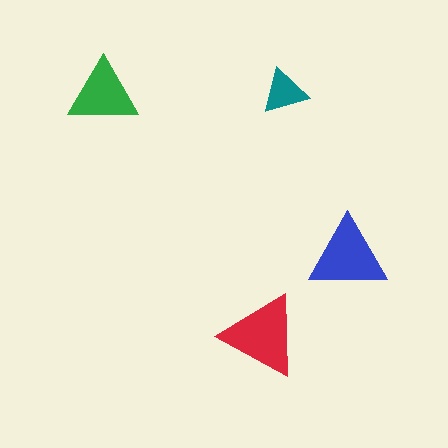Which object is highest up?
The teal triangle is topmost.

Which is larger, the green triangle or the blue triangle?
The blue one.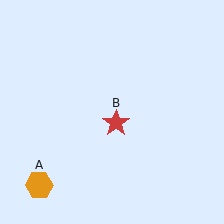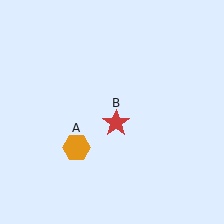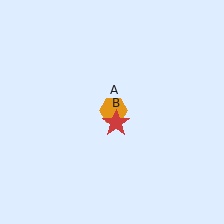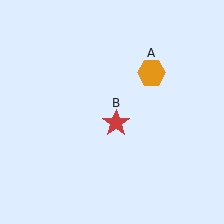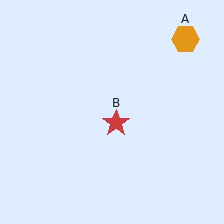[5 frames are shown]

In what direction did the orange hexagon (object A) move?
The orange hexagon (object A) moved up and to the right.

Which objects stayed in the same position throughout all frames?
Red star (object B) remained stationary.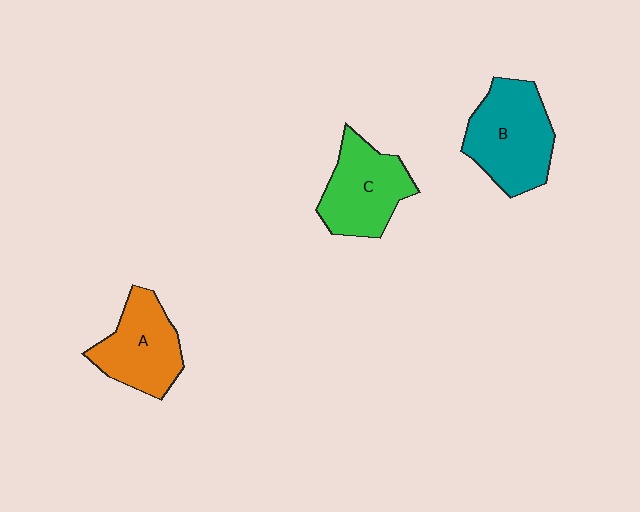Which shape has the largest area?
Shape B (teal).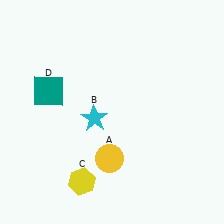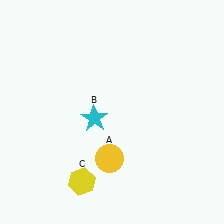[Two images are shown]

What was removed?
The teal square (D) was removed in Image 2.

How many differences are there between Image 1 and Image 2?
There is 1 difference between the two images.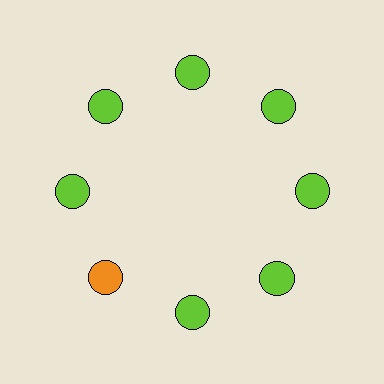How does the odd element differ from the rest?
It has a different color: orange instead of lime.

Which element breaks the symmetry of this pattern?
The orange circle at roughly the 8 o'clock position breaks the symmetry. All other shapes are lime circles.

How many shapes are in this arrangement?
There are 8 shapes arranged in a ring pattern.